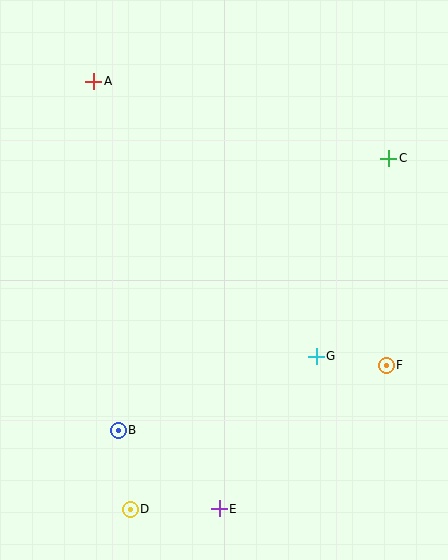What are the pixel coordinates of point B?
Point B is at (118, 430).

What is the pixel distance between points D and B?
The distance between D and B is 80 pixels.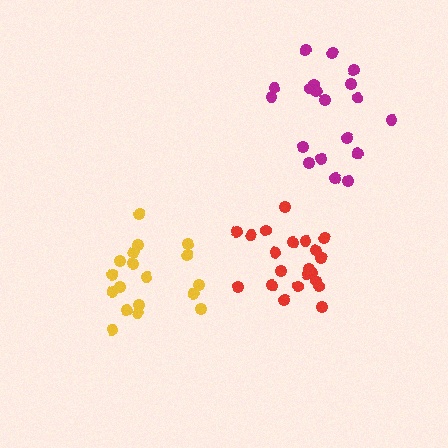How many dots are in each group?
Group 1: 21 dots, Group 2: 19 dots, Group 3: 18 dots (58 total).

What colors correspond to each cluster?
The clusters are colored: red, magenta, yellow.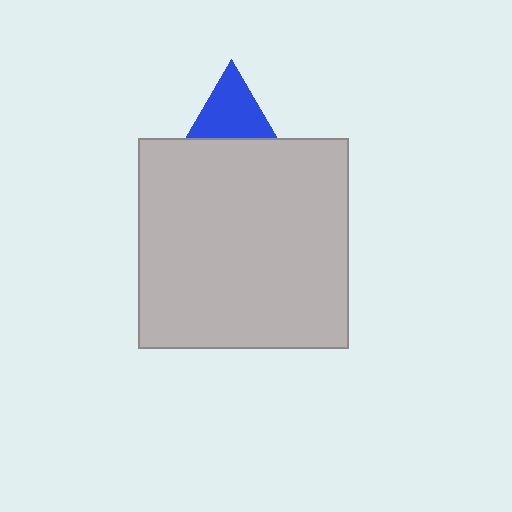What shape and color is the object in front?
The object in front is a light gray square.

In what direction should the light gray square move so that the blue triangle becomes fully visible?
The light gray square should move down. That is the shortest direction to clear the overlap and leave the blue triangle fully visible.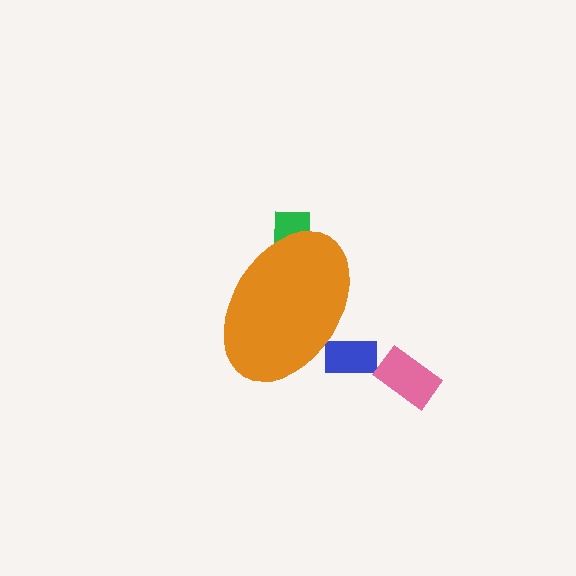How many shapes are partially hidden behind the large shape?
2 shapes are partially hidden.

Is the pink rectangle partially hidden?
No, the pink rectangle is fully visible.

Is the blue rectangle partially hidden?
Yes, the blue rectangle is partially hidden behind the orange ellipse.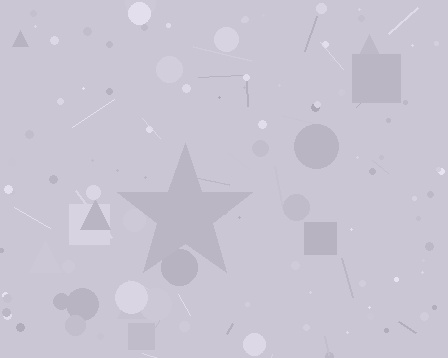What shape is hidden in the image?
A star is hidden in the image.